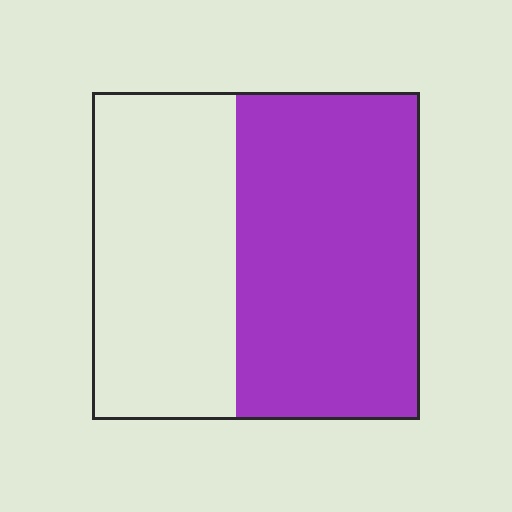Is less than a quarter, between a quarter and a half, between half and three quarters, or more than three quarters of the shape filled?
Between half and three quarters.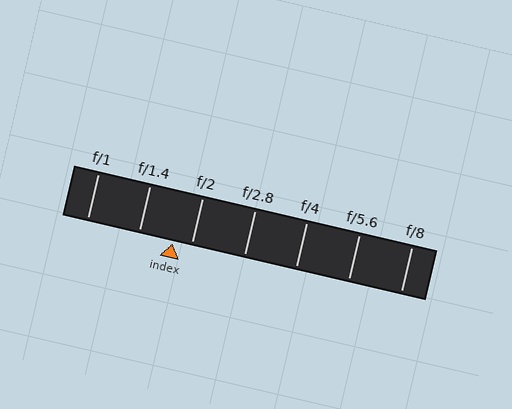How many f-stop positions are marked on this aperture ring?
There are 7 f-stop positions marked.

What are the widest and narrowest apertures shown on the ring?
The widest aperture shown is f/1 and the narrowest is f/8.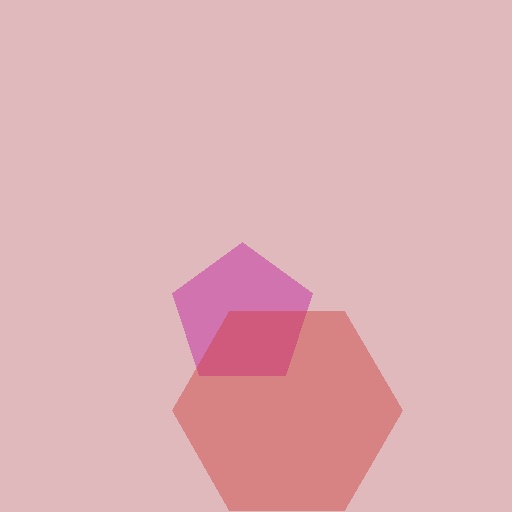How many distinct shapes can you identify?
There are 2 distinct shapes: a magenta pentagon, a red hexagon.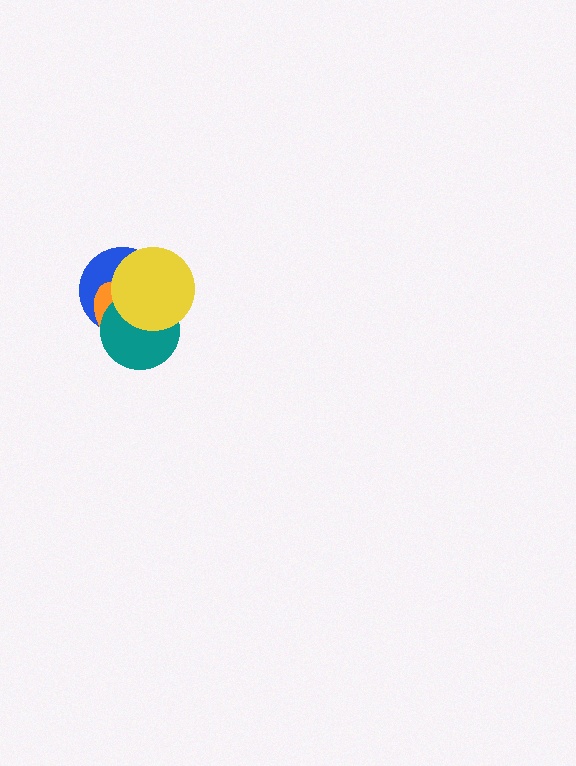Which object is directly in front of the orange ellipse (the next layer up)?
The teal circle is directly in front of the orange ellipse.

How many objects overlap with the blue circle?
3 objects overlap with the blue circle.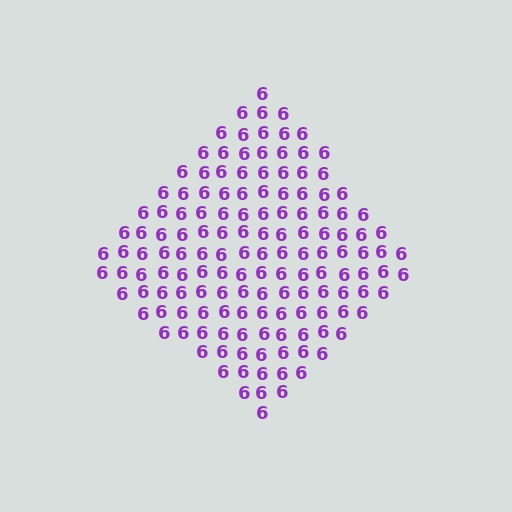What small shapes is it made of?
It is made of small digit 6's.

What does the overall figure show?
The overall figure shows a diamond.